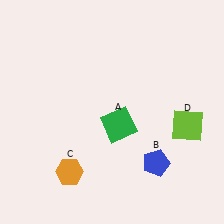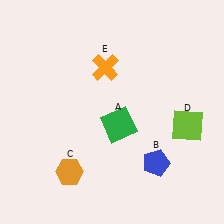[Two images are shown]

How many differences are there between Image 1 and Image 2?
There is 1 difference between the two images.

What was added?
An orange cross (E) was added in Image 2.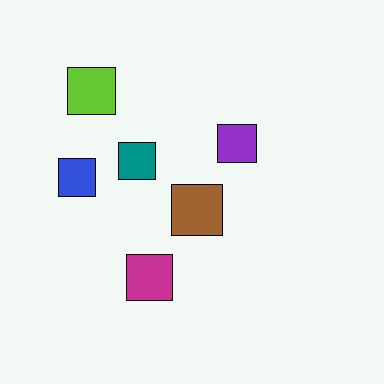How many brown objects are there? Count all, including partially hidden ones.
There is 1 brown object.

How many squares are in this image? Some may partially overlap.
There are 6 squares.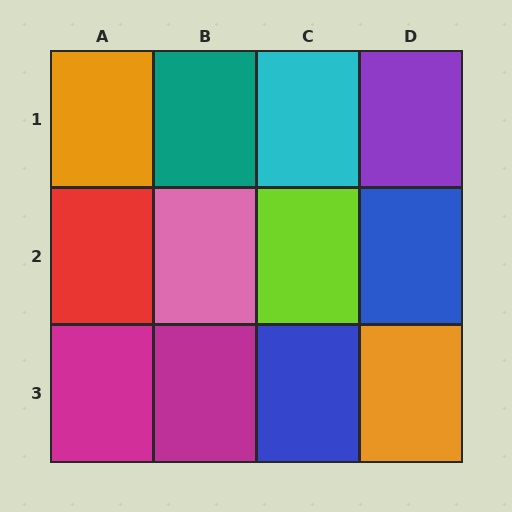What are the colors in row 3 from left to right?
Magenta, magenta, blue, orange.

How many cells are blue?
2 cells are blue.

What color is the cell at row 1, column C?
Cyan.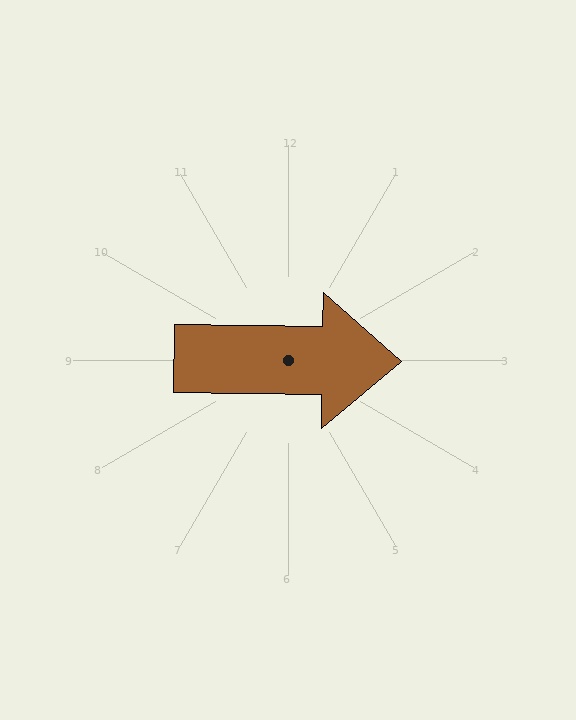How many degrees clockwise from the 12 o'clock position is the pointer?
Approximately 91 degrees.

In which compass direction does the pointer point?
East.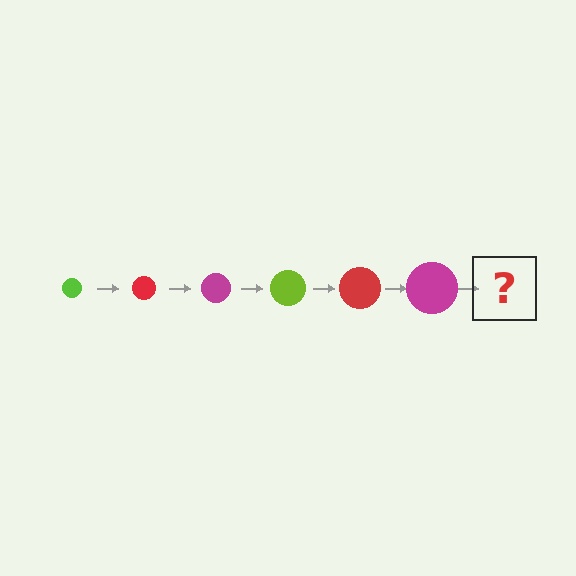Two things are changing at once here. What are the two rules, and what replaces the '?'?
The two rules are that the circle grows larger each step and the color cycles through lime, red, and magenta. The '?' should be a lime circle, larger than the previous one.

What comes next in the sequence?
The next element should be a lime circle, larger than the previous one.